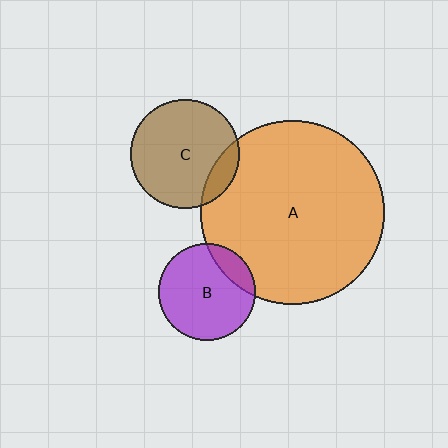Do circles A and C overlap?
Yes.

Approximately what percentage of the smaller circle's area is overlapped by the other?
Approximately 15%.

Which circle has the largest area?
Circle A (orange).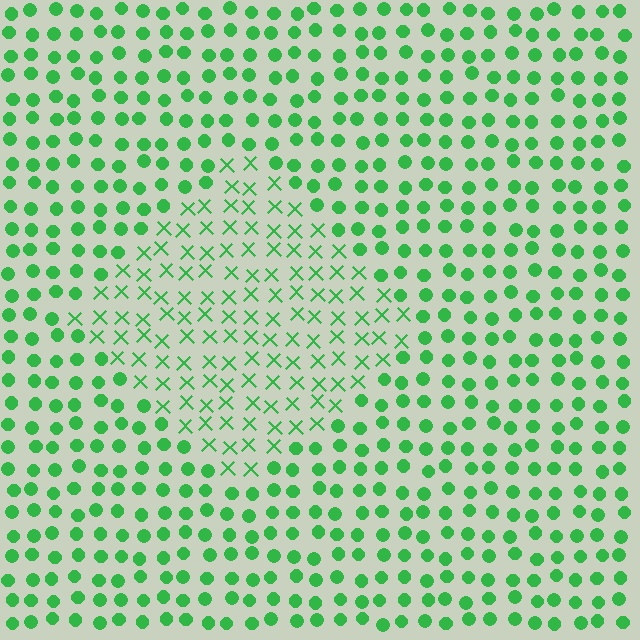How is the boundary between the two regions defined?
The boundary is defined by a change in element shape: X marks inside vs. circles outside. All elements share the same color and spacing.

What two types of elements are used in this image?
The image uses X marks inside the diamond region and circles outside it.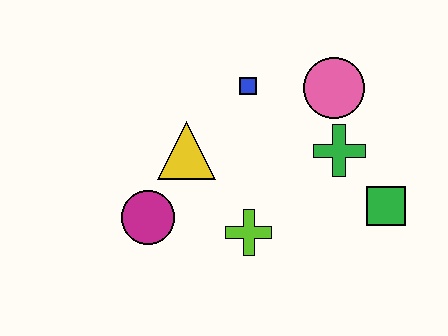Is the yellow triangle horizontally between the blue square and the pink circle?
No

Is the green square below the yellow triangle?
Yes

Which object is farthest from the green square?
The magenta circle is farthest from the green square.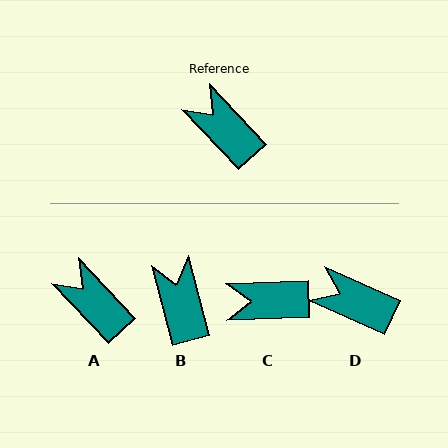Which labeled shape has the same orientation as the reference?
A.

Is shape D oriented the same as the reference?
No, it is off by about 22 degrees.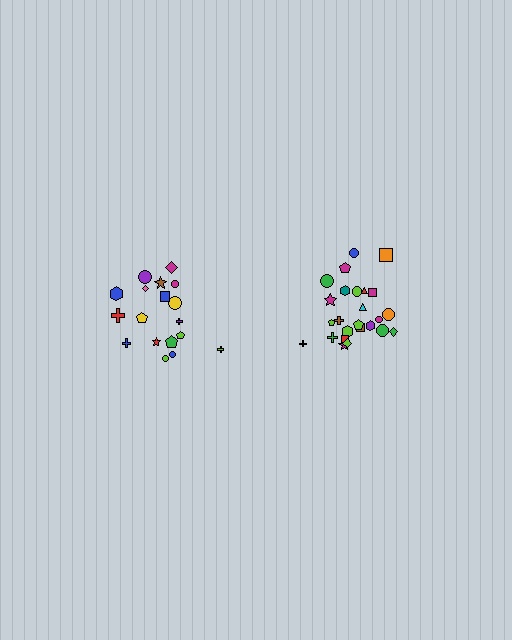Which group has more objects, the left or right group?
The right group.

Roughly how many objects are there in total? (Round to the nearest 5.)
Roughly 45 objects in total.